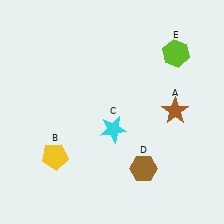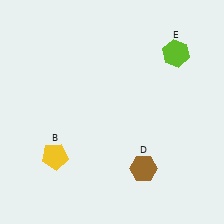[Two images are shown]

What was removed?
The cyan star (C), the brown star (A) were removed in Image 2.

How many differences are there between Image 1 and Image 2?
There are 2 differences between the two images.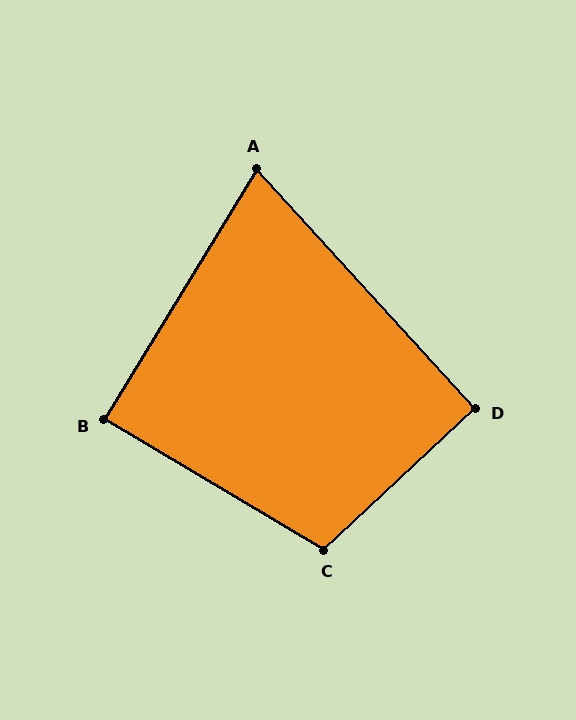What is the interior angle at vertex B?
Approximately 89 degrees (approximately right).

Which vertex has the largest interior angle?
C, at approximately 106 degrees.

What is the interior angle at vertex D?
Approximately 91 degrees (approximately right).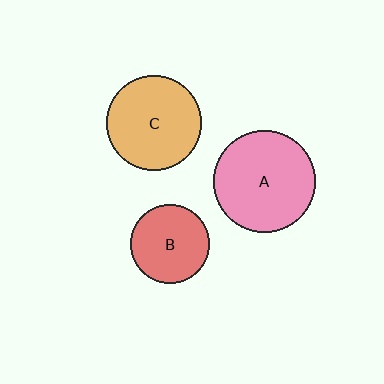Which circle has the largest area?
Circle A (pink).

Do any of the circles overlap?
No, none of the circles overlap.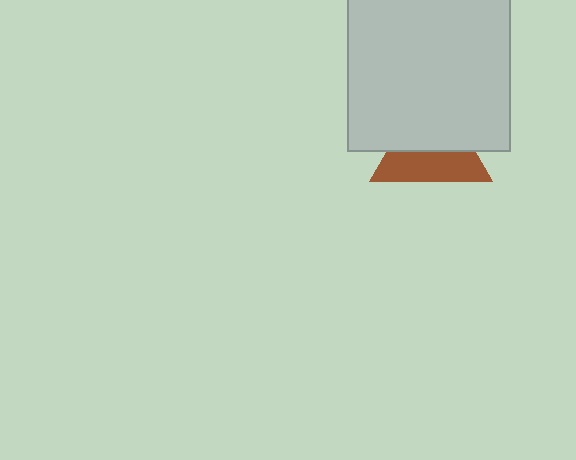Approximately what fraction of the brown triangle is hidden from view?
Roughly 52% of the brown triangle is hidden behind the light gray rectangle.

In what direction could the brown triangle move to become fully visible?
The brown triangle could move down. That would shift it out from behind the light gray rectangle entirely.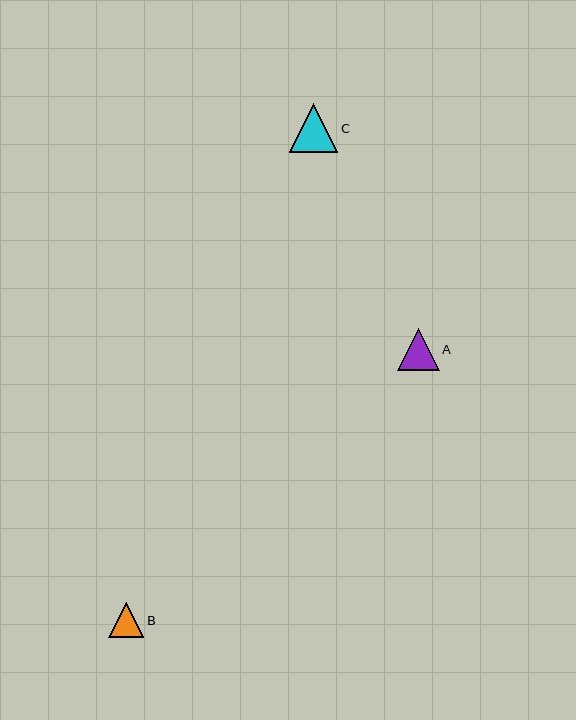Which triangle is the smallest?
Triangle B is the smallest with a size of approximately 36 pixels.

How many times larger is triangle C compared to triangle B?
Triangle C is approximately 1.4 times the size of triangle B.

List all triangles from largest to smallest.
From largest to smallest: C, A, B.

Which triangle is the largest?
Triangle C is the largest with a size of approximately 49 pixels.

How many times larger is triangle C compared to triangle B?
Triangle C is approximately 1.4 times the size of triangle B.